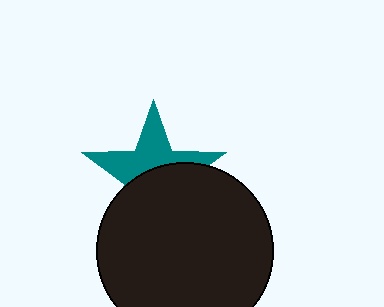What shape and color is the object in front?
The object in front is a black circle.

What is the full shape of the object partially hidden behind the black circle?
The partially hidden object is a teal star.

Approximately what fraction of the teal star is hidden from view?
Roughly 54% of the teal star is hidden behind the black circle.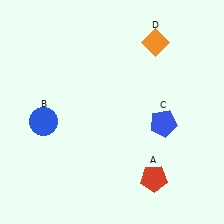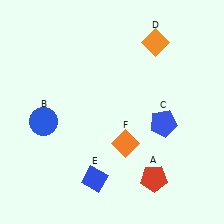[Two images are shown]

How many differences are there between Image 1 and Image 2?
There are 2 differences between the two images.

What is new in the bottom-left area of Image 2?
A blue diamond (E) was added in the bottom-left area of Image 2.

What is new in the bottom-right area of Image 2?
An orange diamond (F) was added in the bottom-right area of Image 2.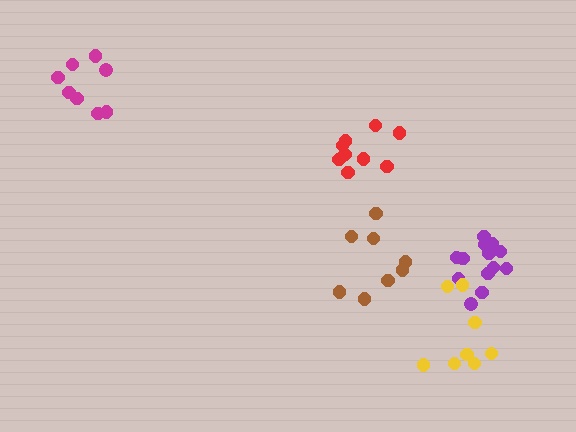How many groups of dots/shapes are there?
There are 5 groups.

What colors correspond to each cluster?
The clusters are colored: purple, brown, yellow, magenta, red.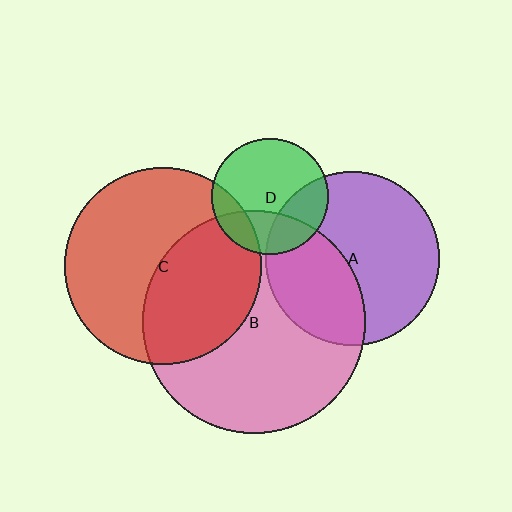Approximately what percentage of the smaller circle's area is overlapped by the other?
Approximately 45%.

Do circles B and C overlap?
Yes.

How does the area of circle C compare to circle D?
Approximately 2.9 times.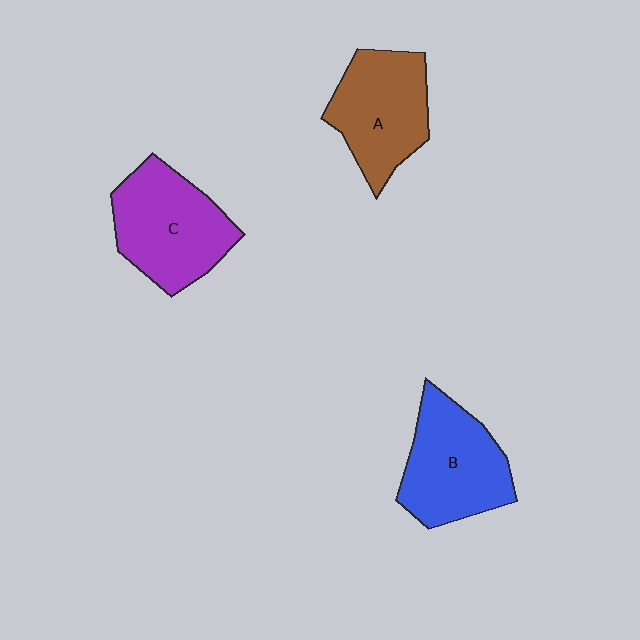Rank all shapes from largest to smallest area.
From largest to smallest: C (purple), B (blue), A (brown).